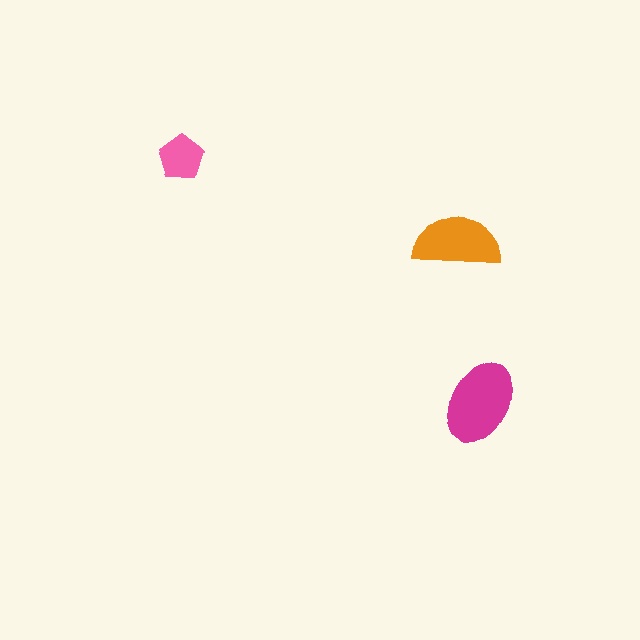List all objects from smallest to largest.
The pink pentagon, the orange semicircle, the magenta ellipse.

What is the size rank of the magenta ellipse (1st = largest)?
1st.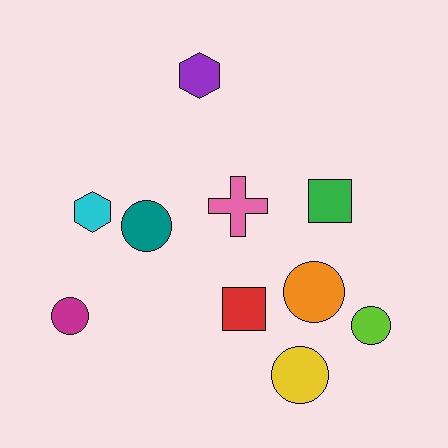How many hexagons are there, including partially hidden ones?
There are 2 hexagons.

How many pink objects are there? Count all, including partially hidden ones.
There is 1 pink object.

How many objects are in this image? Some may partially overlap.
There are 10 objects.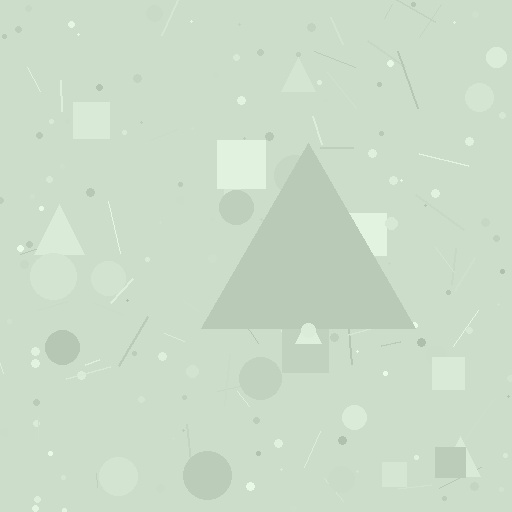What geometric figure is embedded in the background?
A triangle is embedded in the background.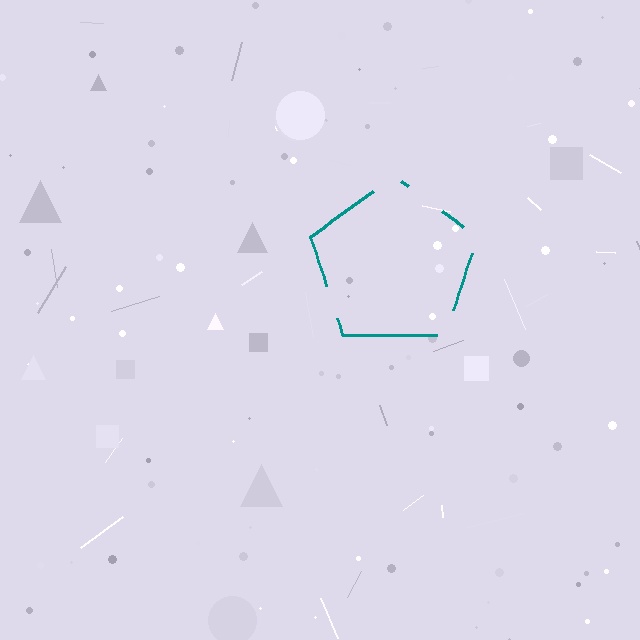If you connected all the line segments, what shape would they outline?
They would outline a pentagon.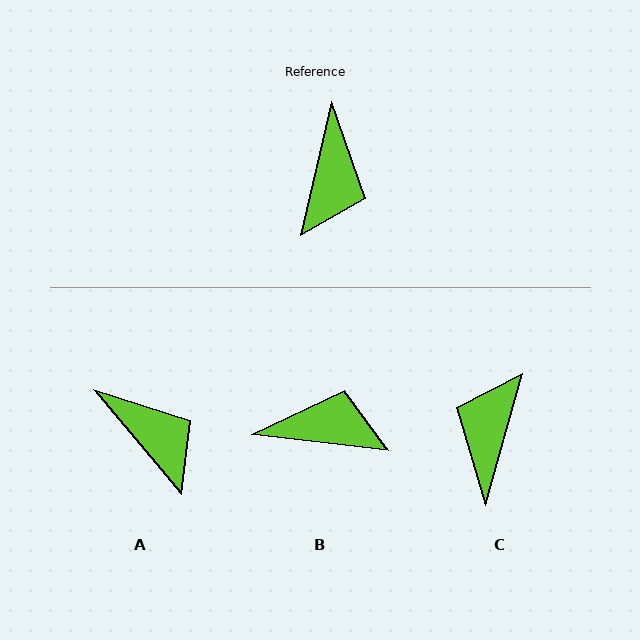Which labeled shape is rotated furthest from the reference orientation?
C, about 178 degrees away.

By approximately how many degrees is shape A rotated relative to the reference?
Approximately 53 degrees counter-clockwise.